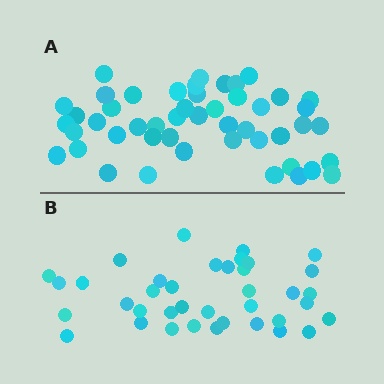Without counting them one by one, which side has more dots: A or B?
Region A (the top region) has more dots.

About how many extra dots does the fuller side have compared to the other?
Region A has roughly 10 or so more dots than region B.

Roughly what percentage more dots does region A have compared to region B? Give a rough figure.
About 25% more.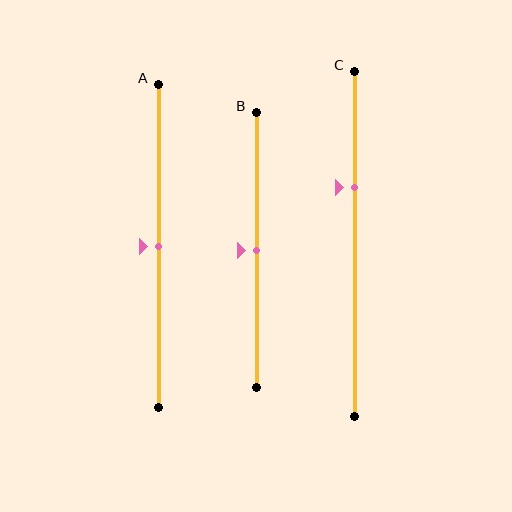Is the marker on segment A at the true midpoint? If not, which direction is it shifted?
Yes, the marker on segment A is at the true midpoint.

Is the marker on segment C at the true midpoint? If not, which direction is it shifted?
No, the marker on segment C is shifted upward by about 17% of the segment length.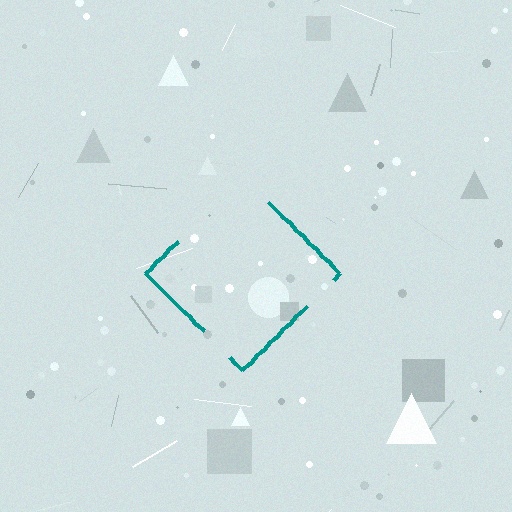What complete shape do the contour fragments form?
The contour fragments form a diamond.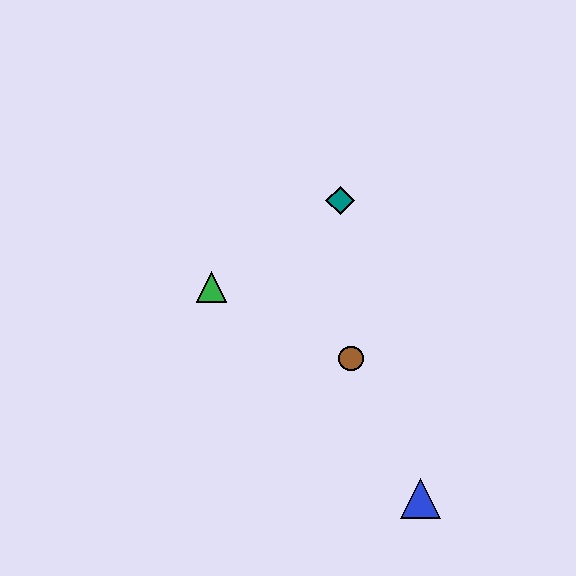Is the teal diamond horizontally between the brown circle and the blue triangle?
No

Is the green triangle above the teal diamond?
No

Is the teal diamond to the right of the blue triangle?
No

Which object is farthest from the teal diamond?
The blue triangle is farthest from the teal diamond.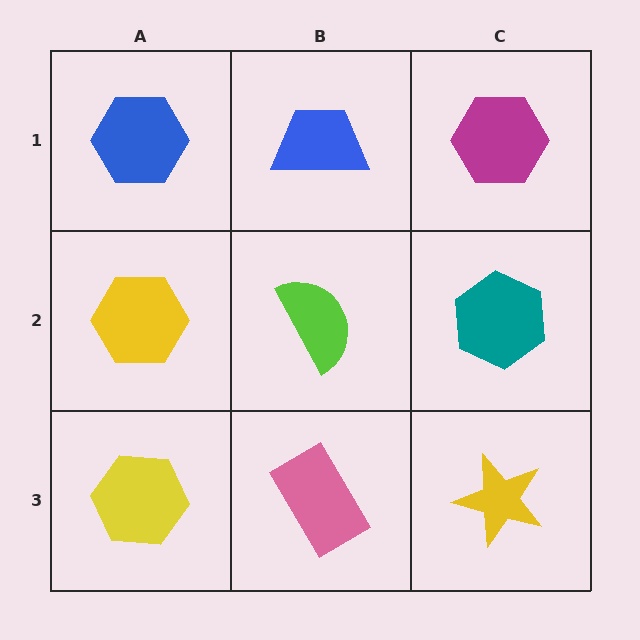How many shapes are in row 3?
3 shapes.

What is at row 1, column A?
A blue hexagon.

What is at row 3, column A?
A yellow hexagon.